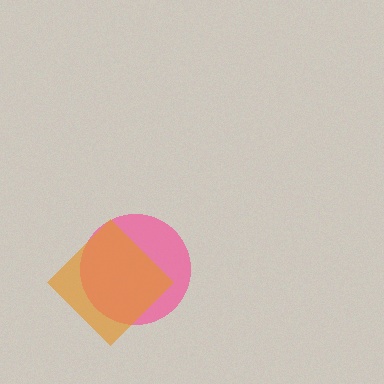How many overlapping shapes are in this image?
There are 2 overlapping shapes in the image.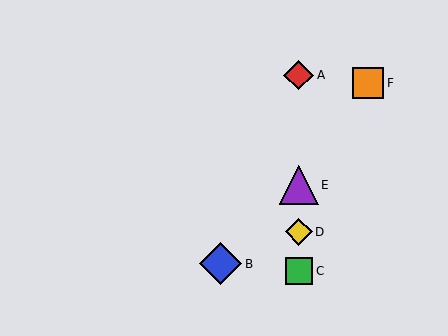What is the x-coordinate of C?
Object C is at x≈299.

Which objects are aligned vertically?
Objects A, C, D, E are aligned vertically.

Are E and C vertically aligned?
Yes, both are at x≈299.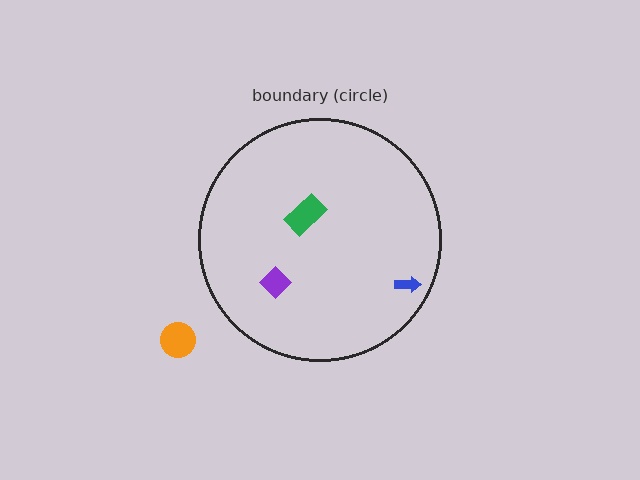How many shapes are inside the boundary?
3 inside, 1 outside.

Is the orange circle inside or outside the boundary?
Outside.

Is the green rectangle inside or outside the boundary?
Inside.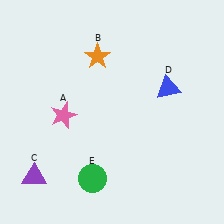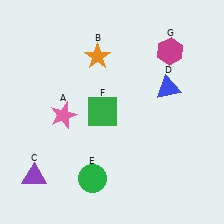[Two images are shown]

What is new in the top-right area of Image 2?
A magenta hexagon (G) was added in the top-right area of Image 2.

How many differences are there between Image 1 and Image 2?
There are 2 differences between the two images.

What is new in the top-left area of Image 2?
A green square (F) was added in the top-left area of Image 2.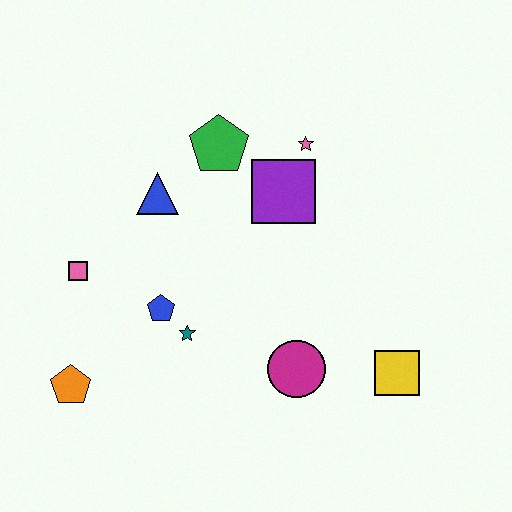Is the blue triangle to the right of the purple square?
No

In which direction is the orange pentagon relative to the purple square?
The orange pentagon is to the left of the purple square.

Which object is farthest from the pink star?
The orange pentagon is farthest from the pink star.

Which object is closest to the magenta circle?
The yellow square is closest to the magenta circle.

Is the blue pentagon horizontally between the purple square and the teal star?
No